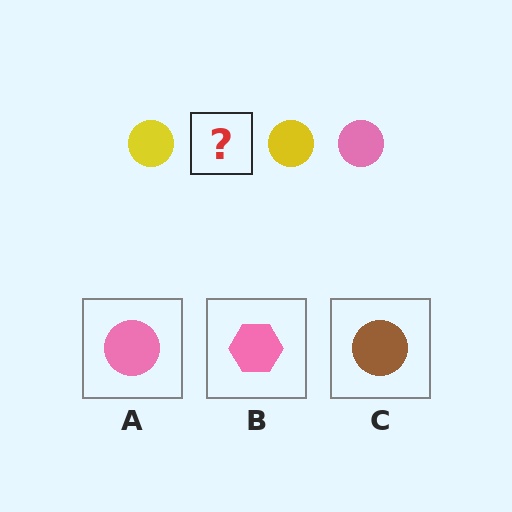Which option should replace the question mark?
Option A.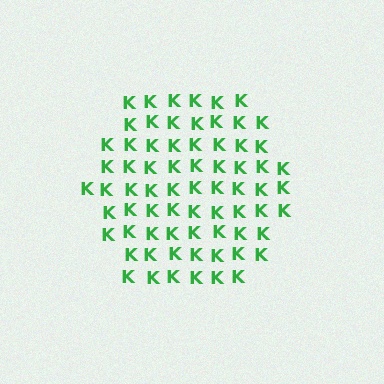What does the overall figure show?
The overall figure shows a hexagon.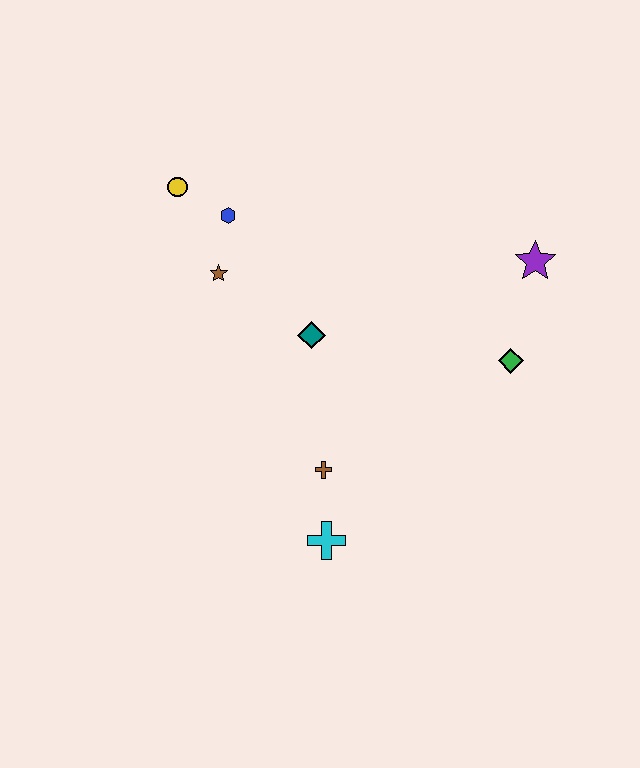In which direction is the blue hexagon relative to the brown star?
The blue hexagon is above the brown star.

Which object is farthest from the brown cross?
The yellow circle is farthest from the brown cross.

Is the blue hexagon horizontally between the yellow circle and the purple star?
Yes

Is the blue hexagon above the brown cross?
Yes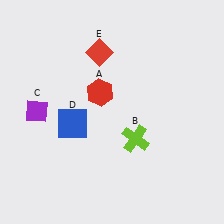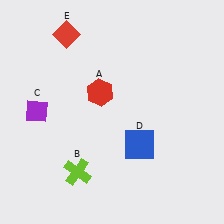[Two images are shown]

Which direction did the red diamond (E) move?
The red diamond (E) moved left.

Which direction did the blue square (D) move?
The blue square (D) moved right.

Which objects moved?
The objects that moved are: the lime cross (B), the blue square (D), the red diamond (E).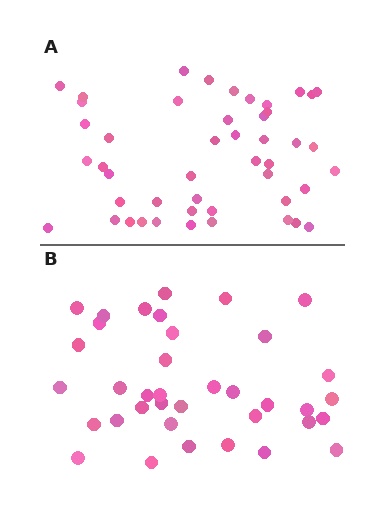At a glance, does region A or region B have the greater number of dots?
Region A (the top region) has more dots.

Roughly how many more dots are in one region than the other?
Region A has roughly 10 or so more dots than region B.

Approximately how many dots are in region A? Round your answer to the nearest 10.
About 50 dots. (The exact count is 47, which rounds to 50.)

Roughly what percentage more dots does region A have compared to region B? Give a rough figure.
About 25% more.